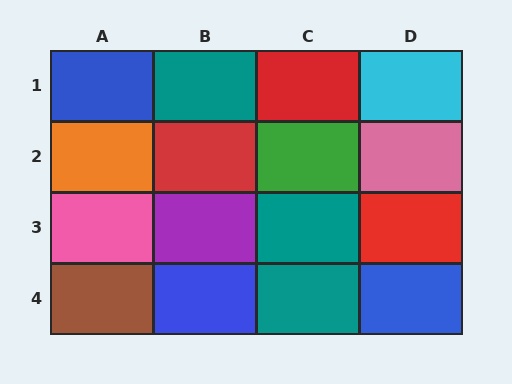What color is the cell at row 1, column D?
Cyan.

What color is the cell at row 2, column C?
Green.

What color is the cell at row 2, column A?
Orange.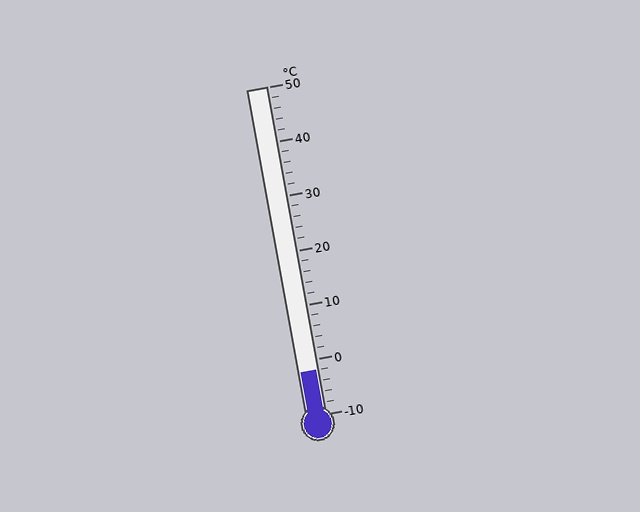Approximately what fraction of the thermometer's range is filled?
The thermometer is filled to approximately 15% of its range.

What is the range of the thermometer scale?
The thermometer scale ranges from -10°C to 50°C.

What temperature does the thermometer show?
The thermometer shows approximately -2°C.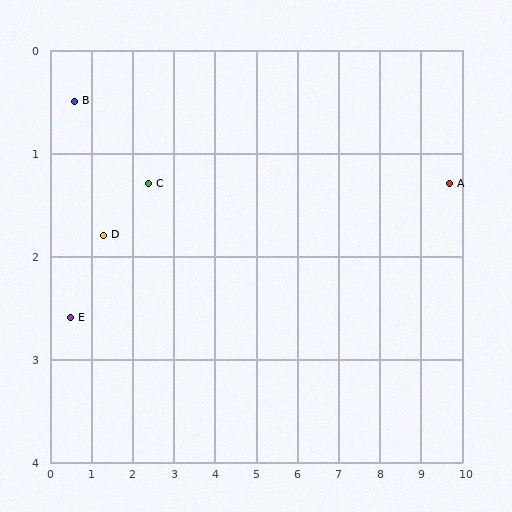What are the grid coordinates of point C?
Point C is at approximately (2.4, 1.3).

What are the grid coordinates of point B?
Point B is at approximately (0.6, 0.5).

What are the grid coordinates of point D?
Point D is at approximately (1.3, 1.8).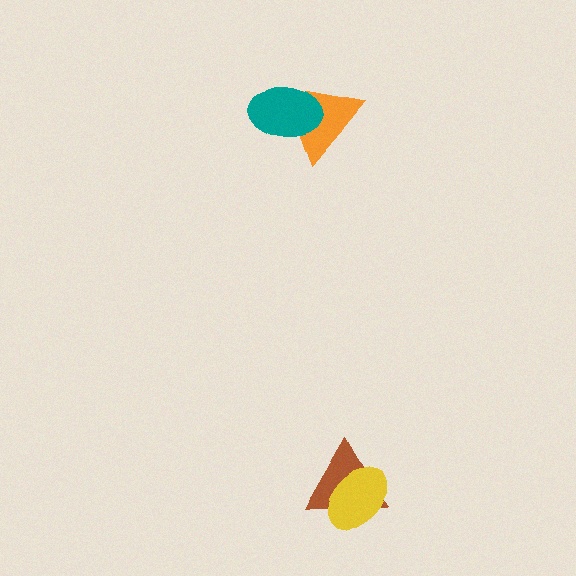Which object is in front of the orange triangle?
The teal ellipse is in front of the orange triangle.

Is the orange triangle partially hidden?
Yes, it is partially covered by another shape.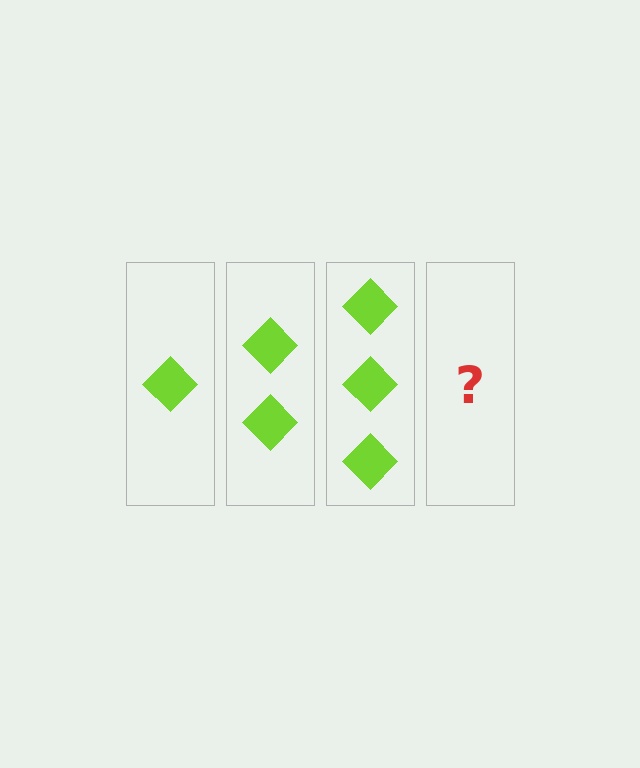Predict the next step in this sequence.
The next step is 4 diamonds.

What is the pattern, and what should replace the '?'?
The pattern is that each step adds one more diamond. The '?' should be 4 diamonds.